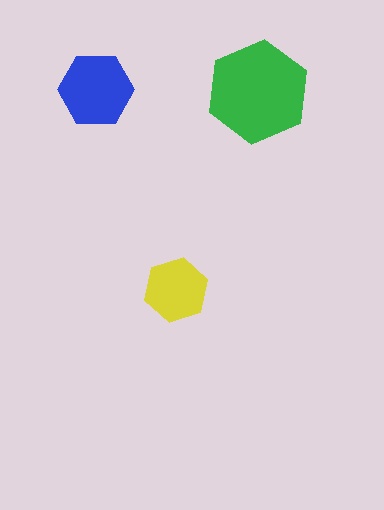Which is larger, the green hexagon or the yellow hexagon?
The green one.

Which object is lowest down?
The yellow hexagon is bottommost.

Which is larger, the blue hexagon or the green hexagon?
The green one.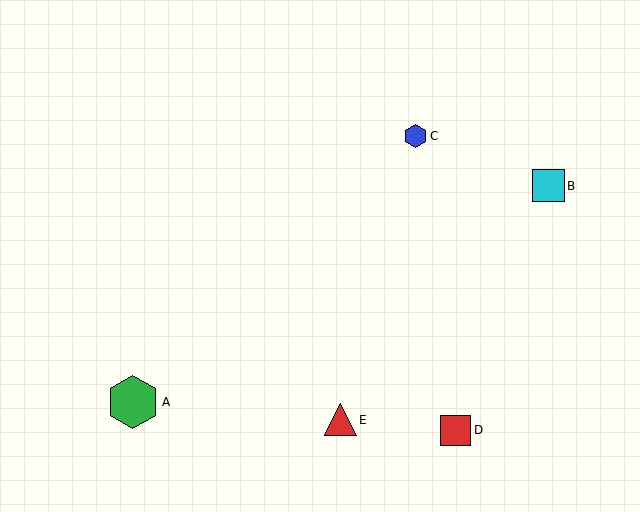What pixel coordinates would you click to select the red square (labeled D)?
Click at (456, 430) to select the red square D.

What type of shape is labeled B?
Shape B is a cyan square.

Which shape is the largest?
The green hexagon (labeled A) is the largest.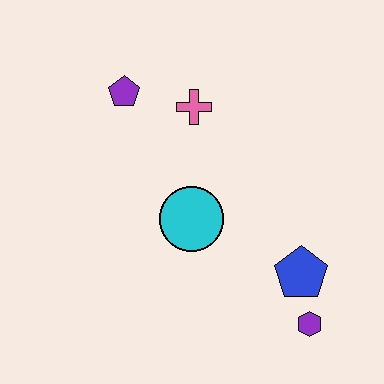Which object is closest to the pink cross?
The purple pentagon is closest to the pink cross.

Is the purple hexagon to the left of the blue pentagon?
No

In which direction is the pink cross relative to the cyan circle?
The pink cross is above the cyan circle.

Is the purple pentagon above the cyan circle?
Yes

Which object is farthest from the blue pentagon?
The purple pentagon is farthest from the blue pentagon.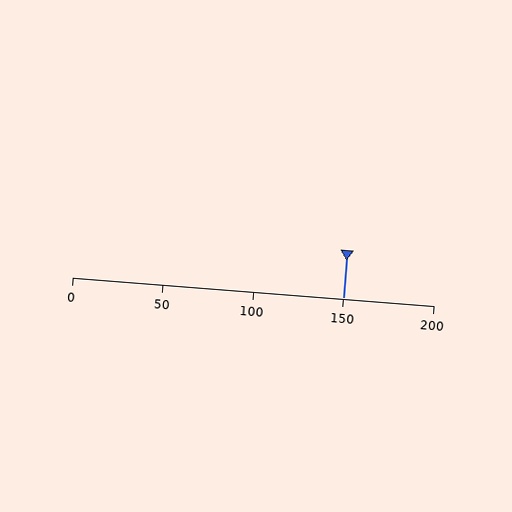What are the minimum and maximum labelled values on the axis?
The axis runs from 0 to 200.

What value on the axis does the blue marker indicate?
The marker indicates approximately 150.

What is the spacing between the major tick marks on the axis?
The major ticks are spaced 50 apart.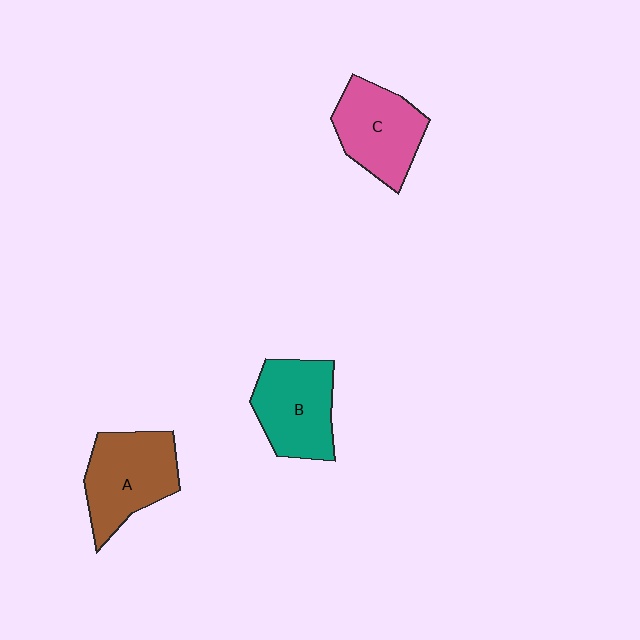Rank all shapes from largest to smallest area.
From largest to smallest: A (brown), B (teal), C (pink).